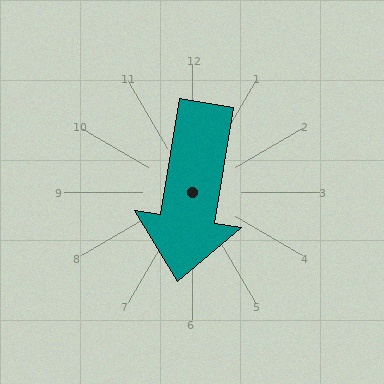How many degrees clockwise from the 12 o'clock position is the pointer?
Approximately 189 degrees.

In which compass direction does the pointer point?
South.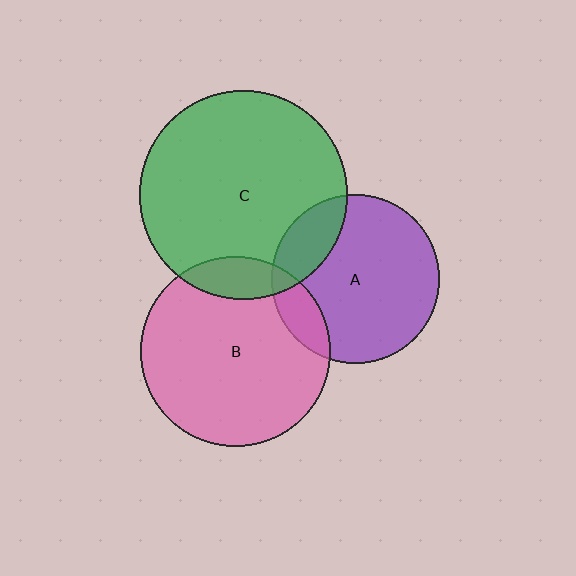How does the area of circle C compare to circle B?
Approximately 1.2 times.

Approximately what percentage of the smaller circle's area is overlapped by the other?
Approximately 20%.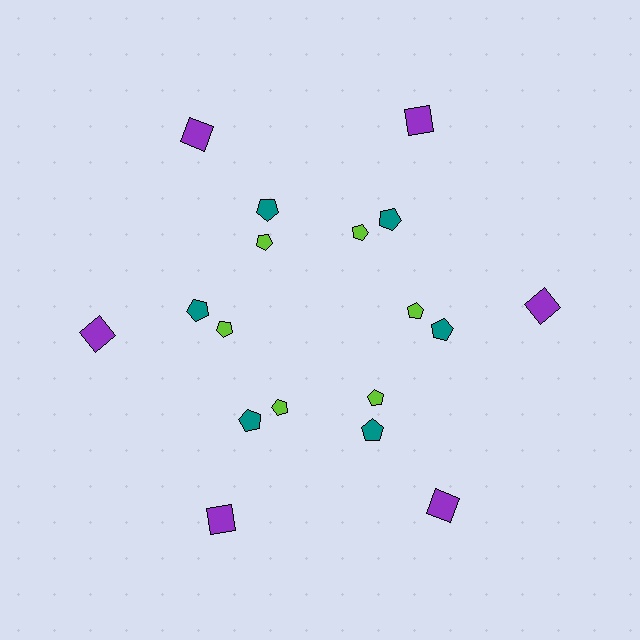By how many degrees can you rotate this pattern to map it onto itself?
The pattern maps onto itself every 60 degrees of rotation.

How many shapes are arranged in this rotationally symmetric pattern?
There are 18 shapes, arranged in 6 groups of 3.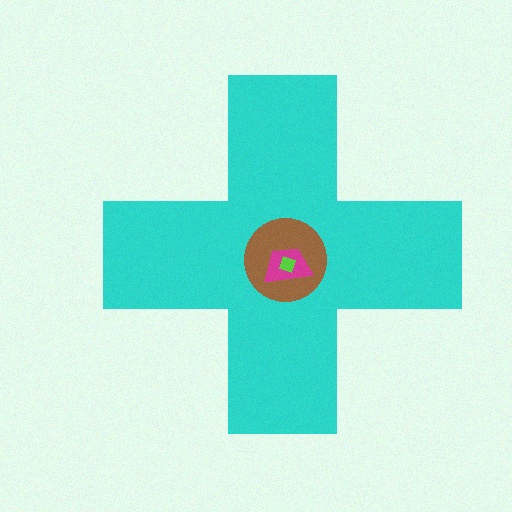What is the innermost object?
The lime square.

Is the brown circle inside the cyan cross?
Yes.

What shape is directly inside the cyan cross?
The brown circle.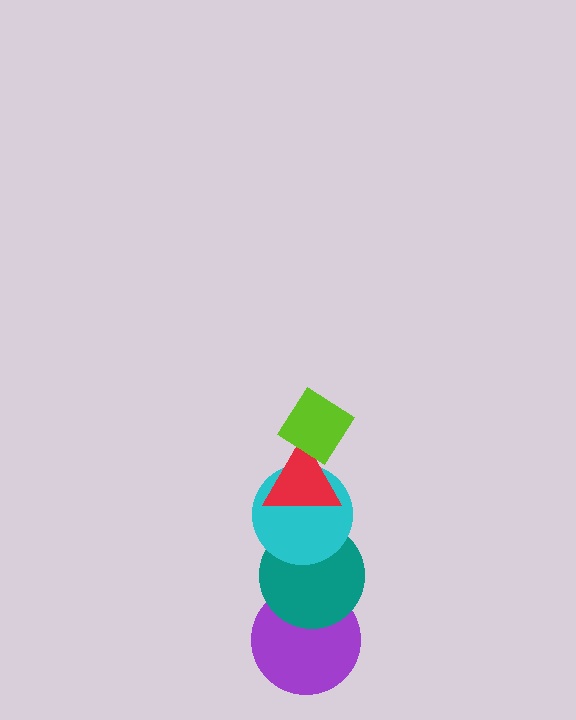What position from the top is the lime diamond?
The lime diamond is 1st from the top.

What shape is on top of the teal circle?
The cyan circle is on top of the teal circle.